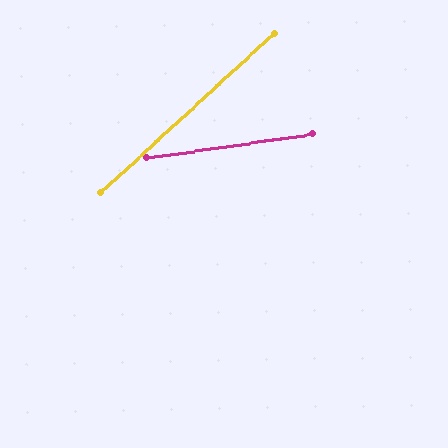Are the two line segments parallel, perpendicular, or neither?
Neither parallel nor perpendicular — they differ by about 34°.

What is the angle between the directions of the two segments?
Approximately 34 degrees.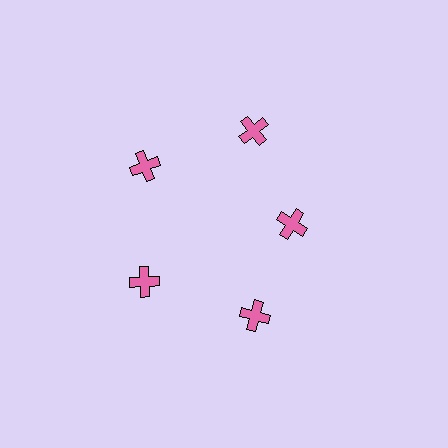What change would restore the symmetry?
The symmetry would be restored by moving it outward, back onto the ring so that all 5 crosses sit at equal angles and equal distance from the center.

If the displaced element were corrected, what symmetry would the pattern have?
It would have 5-fold rotational symmetry — the pattern would map onto itself every 72 degrees.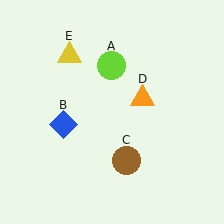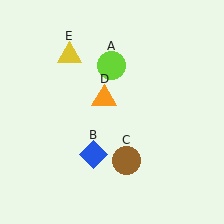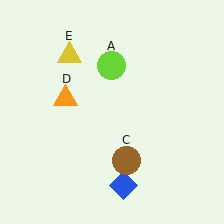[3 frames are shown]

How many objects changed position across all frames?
2 objects changed position: blue diamond (object B), orange triangle (object D).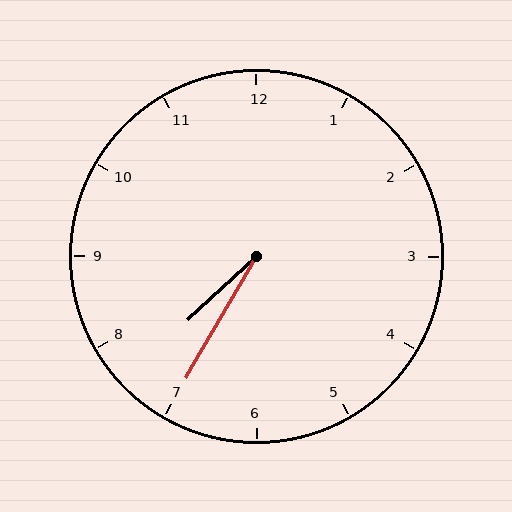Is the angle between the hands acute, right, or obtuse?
It is acute.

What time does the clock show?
7:35.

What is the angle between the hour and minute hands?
Approximately 18 degrees.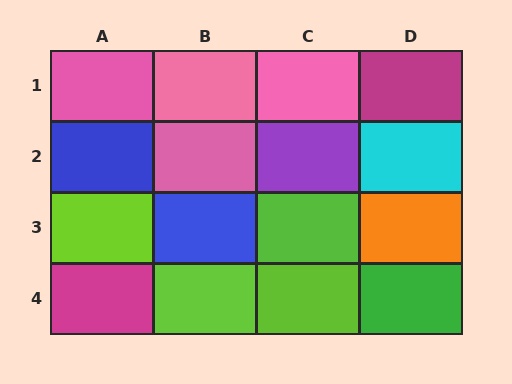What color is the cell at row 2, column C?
Purple.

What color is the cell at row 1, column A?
Pink.